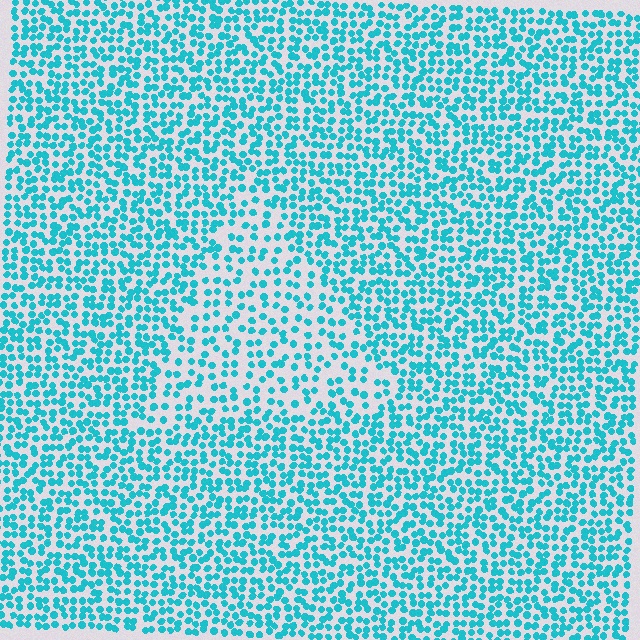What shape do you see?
I see a triangle.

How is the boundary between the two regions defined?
The boundary is defined by a change in element density (approximately 1.7x ratio). All elements are the same color, size, and shape.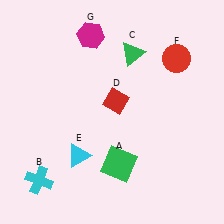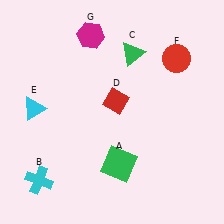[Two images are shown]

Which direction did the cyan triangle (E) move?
The cyan triangle (E) moved up.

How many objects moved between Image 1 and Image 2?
1 object moved between the two images.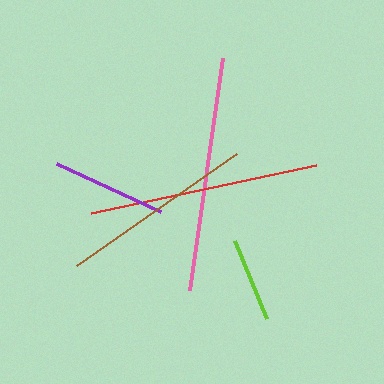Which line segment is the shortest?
The lime line is the shortest at approximately 84 pixels.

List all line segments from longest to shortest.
From longest to shortest: pink, red, brown, purple, lime.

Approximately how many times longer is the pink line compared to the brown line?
The pink line is approximately 1.2 times the length of the brown line.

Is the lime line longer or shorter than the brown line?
The brown line is longer than the lime line.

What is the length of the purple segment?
The purple segment is approximately 114 pixels long.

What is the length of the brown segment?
The brown segment is approximately 195 pixels long.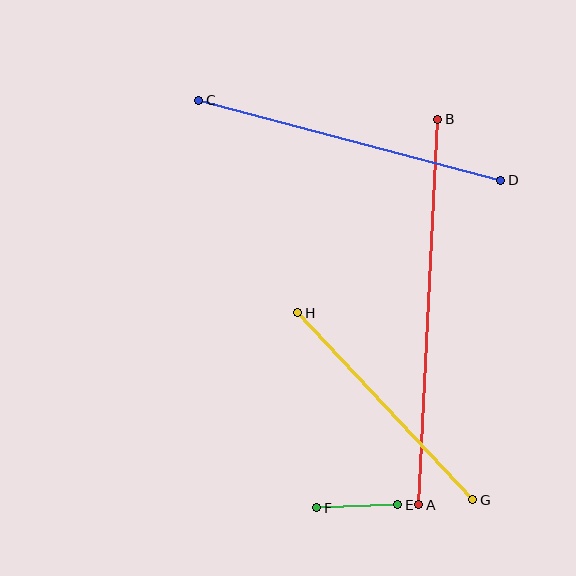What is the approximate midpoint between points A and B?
The midpoint is at approximately (428, 312) pixels.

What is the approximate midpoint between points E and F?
The midpoint is at approximately (357, 506) pixels.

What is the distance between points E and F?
The distance is approximately 81 pixels.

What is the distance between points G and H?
The distance is approximately 256 pixels.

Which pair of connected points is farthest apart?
Points A and B are farthest apart.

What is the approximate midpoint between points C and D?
The midpoint is at approximately (350, 140) pixels.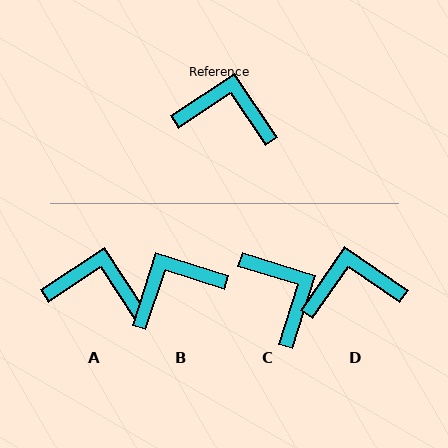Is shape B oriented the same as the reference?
No, it is off by about 38 degrees.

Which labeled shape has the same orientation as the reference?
A.